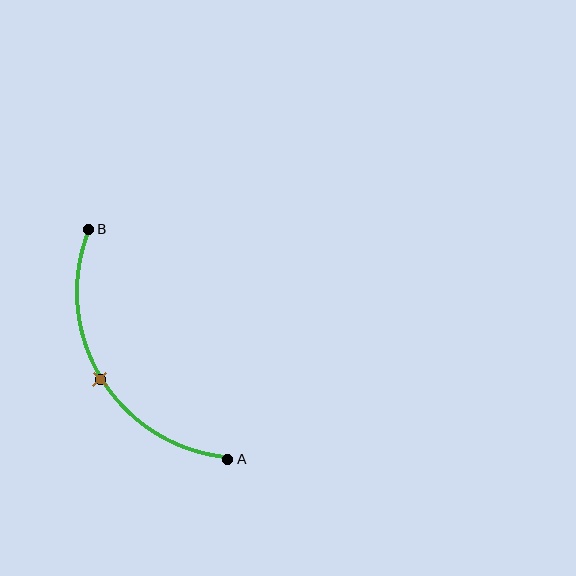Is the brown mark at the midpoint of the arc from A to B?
Yes. The brown mark lies on the arc at equal arc-length from both A and B — it is the arc midpoint.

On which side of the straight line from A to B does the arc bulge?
The arc bulges to the left of the straight line connecting A and B.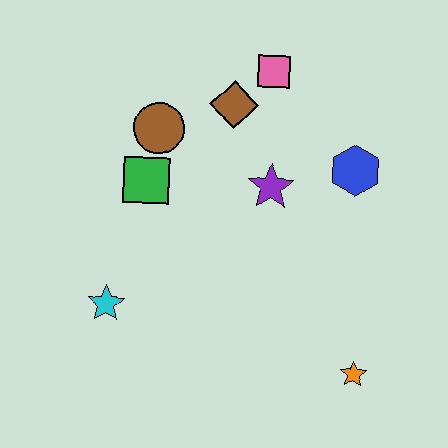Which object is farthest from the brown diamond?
The orange star is farthest from the brown diamond.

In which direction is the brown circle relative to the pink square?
The brown circle is to the left of the pink square.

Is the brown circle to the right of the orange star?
No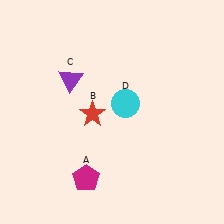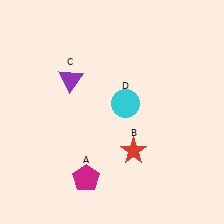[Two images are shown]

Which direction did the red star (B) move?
The red star (B) moved right.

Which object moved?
The red star (B) moved right.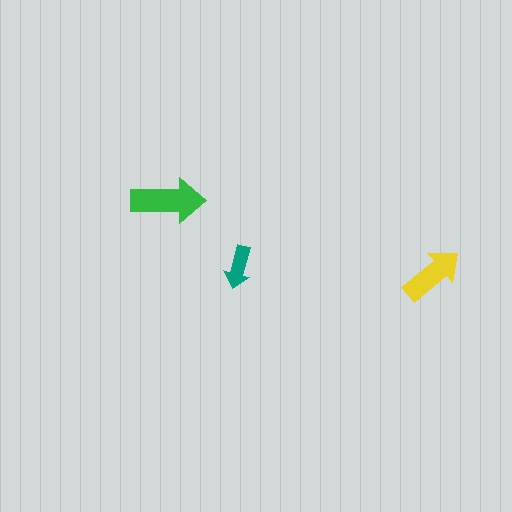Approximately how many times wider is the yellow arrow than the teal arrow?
About 1.5 times wider.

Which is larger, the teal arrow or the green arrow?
The green one.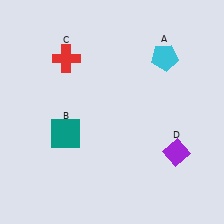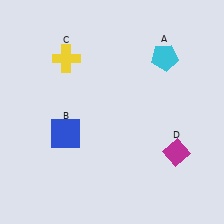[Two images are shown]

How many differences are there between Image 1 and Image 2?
There are 3 differences between the two images.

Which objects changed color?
B changed from teal to blue. C changed from red to yellow. D changed from purple to magenta.